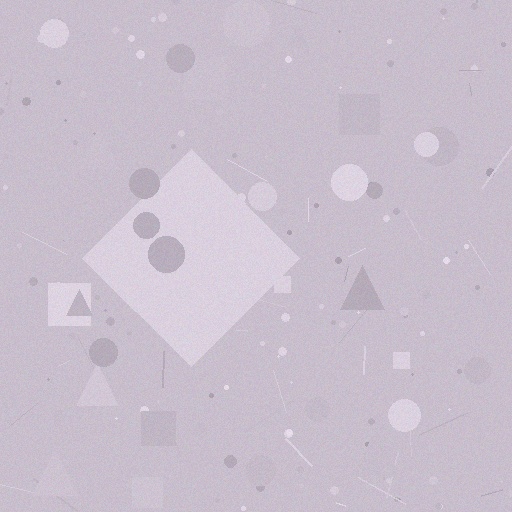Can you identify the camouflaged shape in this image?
The camouflaged shape is a diamond.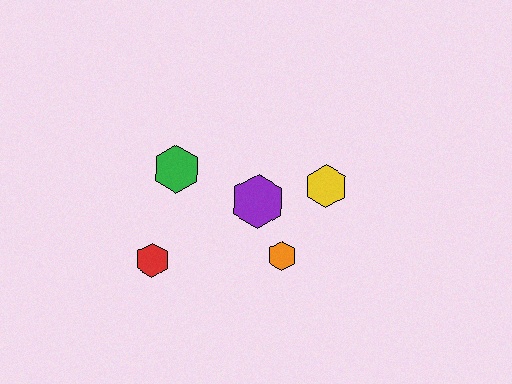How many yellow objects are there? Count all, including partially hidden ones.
There is 1 yellow object.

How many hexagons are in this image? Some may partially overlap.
There are 5 hexagons.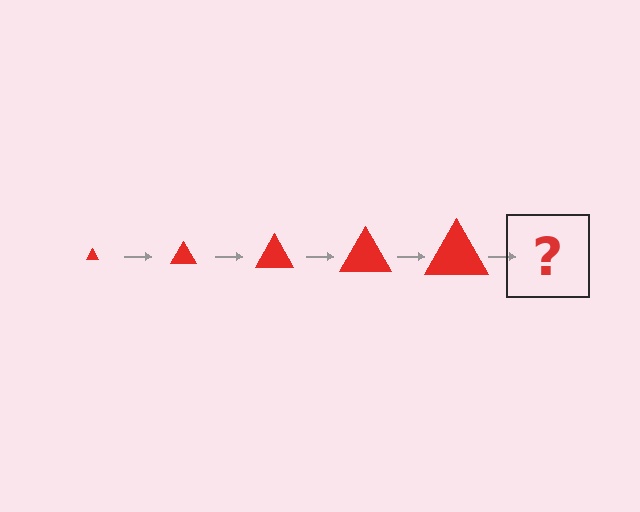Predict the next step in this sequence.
The next step is a red triangle, larger than the previous one.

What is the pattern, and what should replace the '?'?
The pattern is that the triangle gets progressively larger each step. The '?' should be a red triangle, larger than the previous one.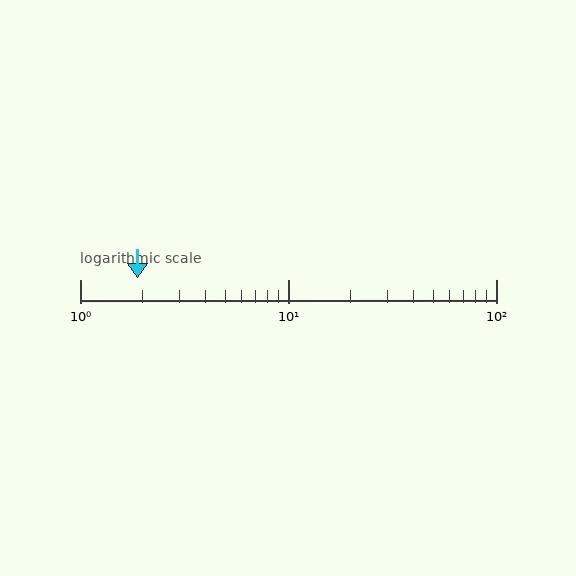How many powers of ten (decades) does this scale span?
The scale spans 2 decades, from 1 to 100.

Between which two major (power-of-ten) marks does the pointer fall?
The pointer is between 1 and 10.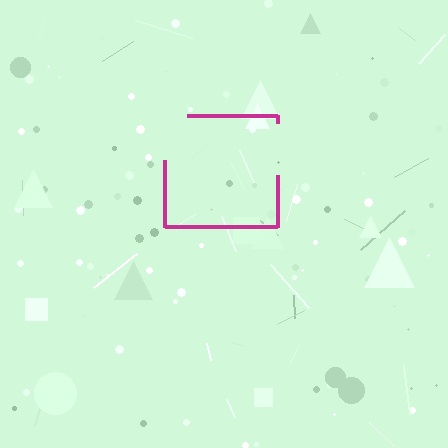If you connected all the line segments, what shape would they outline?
They would outline a square.